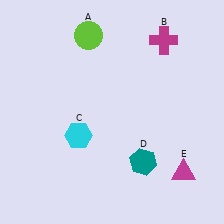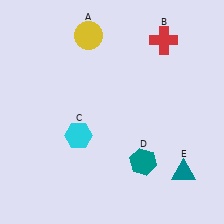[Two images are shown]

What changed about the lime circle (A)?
In Image 1, A is lime. In Image 2, it changed to yellow.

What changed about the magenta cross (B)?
In Image 1, B is magenta. In Image 2, it changed to red.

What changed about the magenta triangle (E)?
In Image 1, E is magenta. In Image 2, it changed to teal.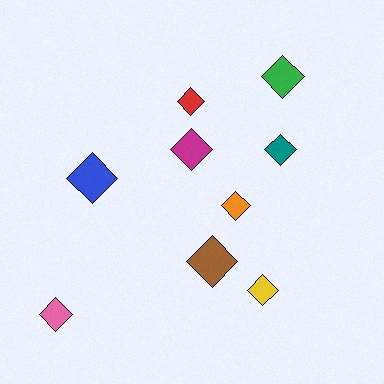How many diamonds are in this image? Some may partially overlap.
There are 9 diamonds.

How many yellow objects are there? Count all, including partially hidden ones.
There is 1 yellow object.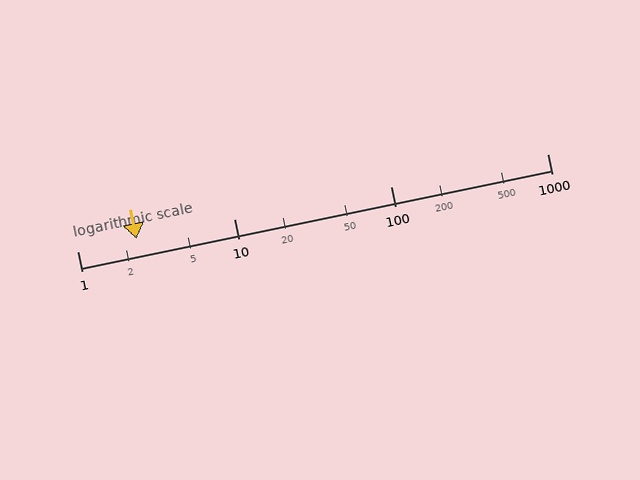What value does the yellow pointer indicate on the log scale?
The pointer indicates approximately 2.4.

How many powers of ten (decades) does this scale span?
The scale spans 3 decades, from 1 to 1000.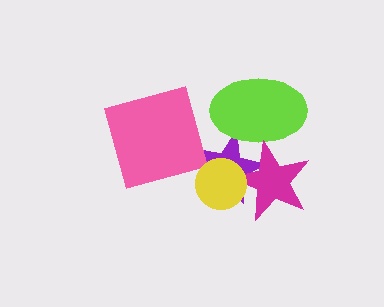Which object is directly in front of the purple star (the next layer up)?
The lime ellipse is directly in front of the purple star.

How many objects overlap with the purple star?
3 objects overlap with the purple star.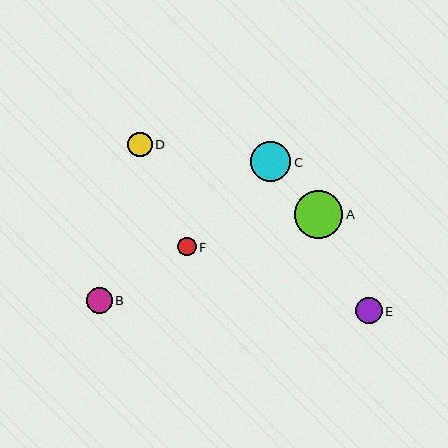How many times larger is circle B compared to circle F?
Circle B is approximately 1.4 times the size of circle F.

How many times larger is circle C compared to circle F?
Circle C is approximately 2.2 times the size of circle F.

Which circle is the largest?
Circle A is the largest with a size of approximately 48 pixels.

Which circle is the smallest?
Circle F is the smallest with a size of approximately 18 pixels.